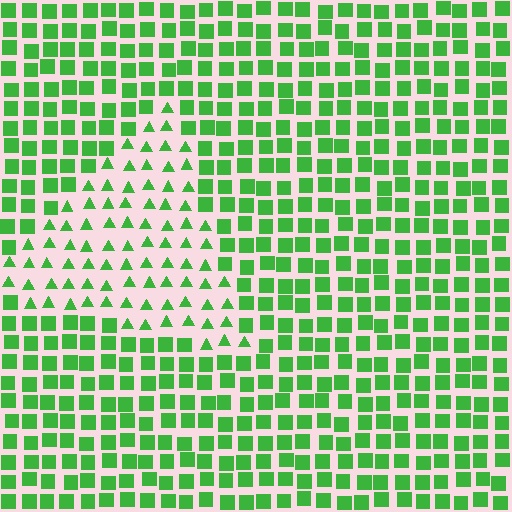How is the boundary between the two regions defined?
The boundary is defined by a change in element shape: triangles inside vs. squares outside. All elements share the same color and spacing.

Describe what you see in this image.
The image is filled with small green elements arranged in a uniform grid. A triangle-shaped region contains triangles, while the surrounding area contains squares. The boundary is defined purely by the change in element shape.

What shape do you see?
I see a triangle.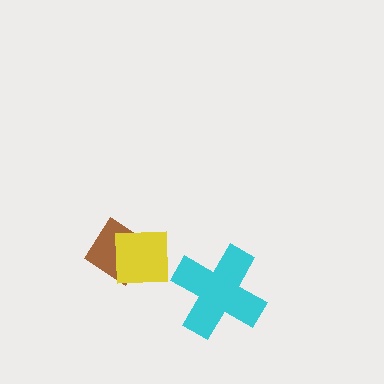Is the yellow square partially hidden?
No, no other shape covers it.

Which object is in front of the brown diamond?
The yellow square is in front of the brown diamond.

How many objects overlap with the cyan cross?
0 objects overlap with the cyan cross.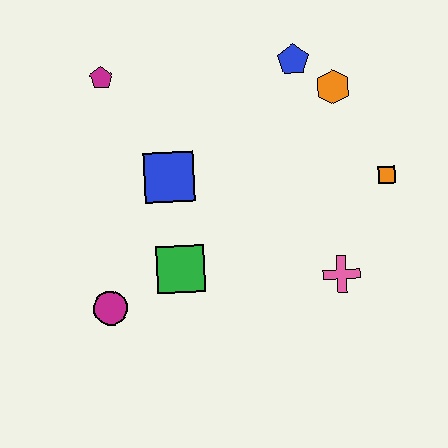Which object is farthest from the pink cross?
The magenta pentagon is farthest from the pink cross.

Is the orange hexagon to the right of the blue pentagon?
Yes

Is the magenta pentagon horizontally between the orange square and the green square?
No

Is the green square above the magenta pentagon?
No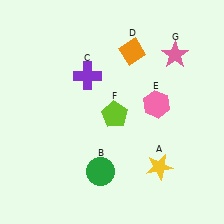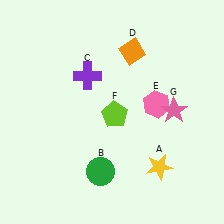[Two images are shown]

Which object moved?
The pink star (G) moved down.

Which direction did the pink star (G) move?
The pink star (G) moved down.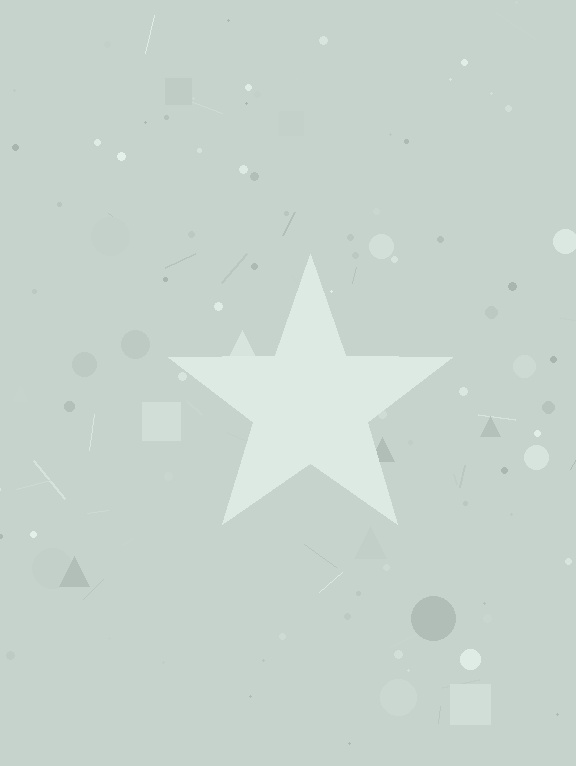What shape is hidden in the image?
A star is hidden in the image.